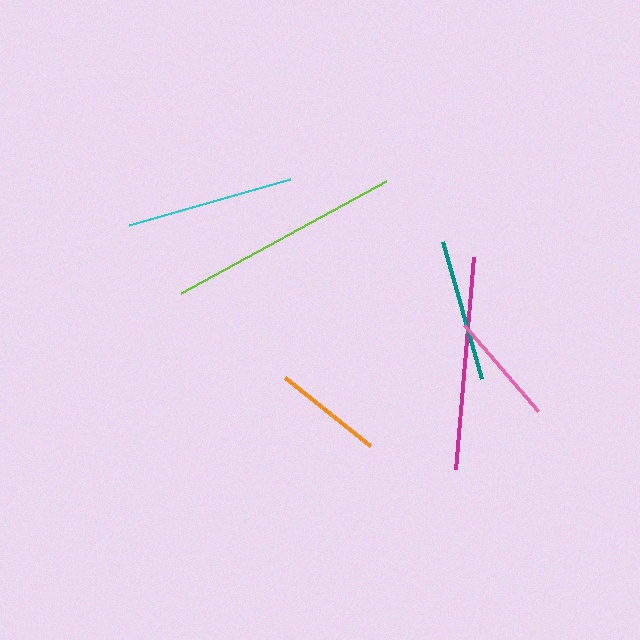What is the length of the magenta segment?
The magenta segment is approximately 213 pixels long.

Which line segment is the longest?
The lime line is the longest at approximately 234 pixels.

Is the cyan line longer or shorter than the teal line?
The cyan line is longer than the teal line.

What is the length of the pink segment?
The pink segment is approximately 114 pixels long.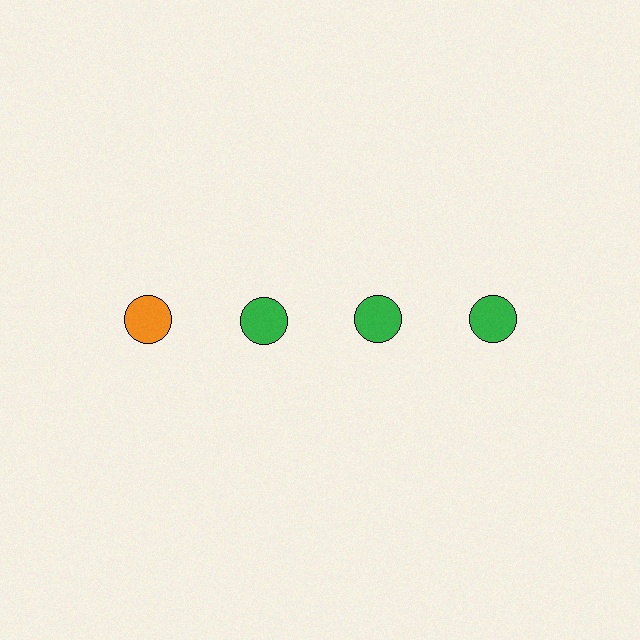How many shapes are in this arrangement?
There are 4 shapes arranged in a grid pattern.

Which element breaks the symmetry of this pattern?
The orange circle in the top row, leftmost column breaks the symmetry. All other shapes are green circles.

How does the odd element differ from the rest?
It has a different color: orange instead of green.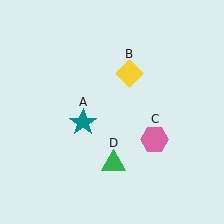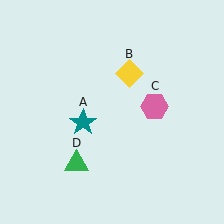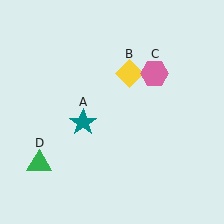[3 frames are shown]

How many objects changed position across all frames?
2 objects changed position: pink hexagon (object C), green triangle (object D).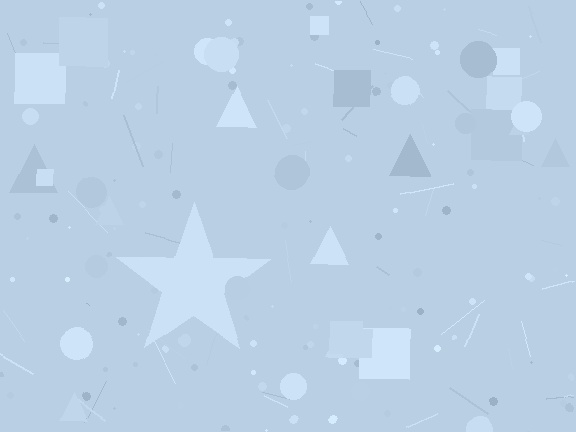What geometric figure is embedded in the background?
A star is embedded in the background.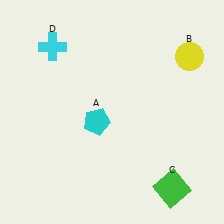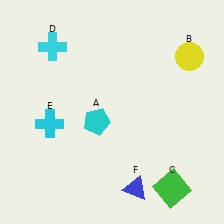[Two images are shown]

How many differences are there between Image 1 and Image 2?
There are 2 differences between the two images.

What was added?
A cyan cross (E), a blue triangle (F) were added in Image 2.